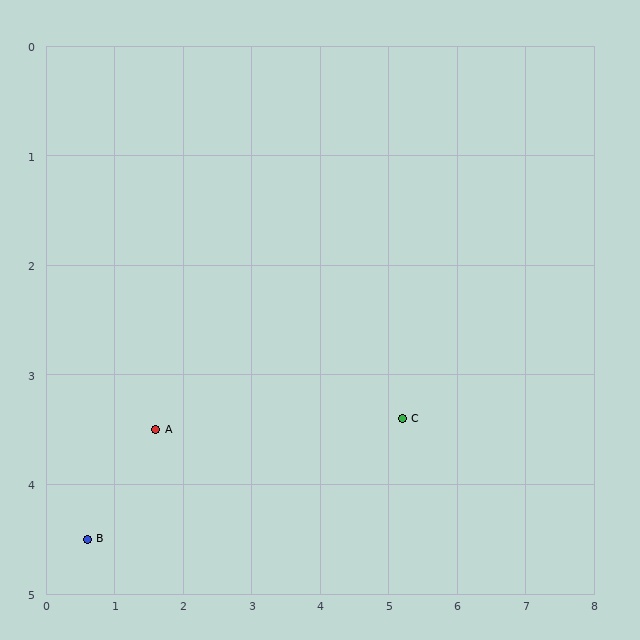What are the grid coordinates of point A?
Point A is at approximately (1.6, 3.5).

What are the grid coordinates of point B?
Point B is at approximately (0.6, 4.5).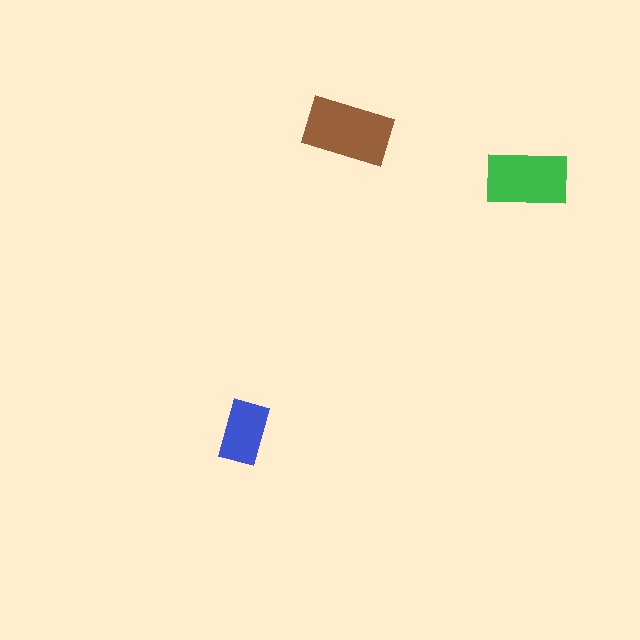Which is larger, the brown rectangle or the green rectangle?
The brown one.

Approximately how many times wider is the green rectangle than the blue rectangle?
About 1.5 times wider.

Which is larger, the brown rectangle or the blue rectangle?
The brown one.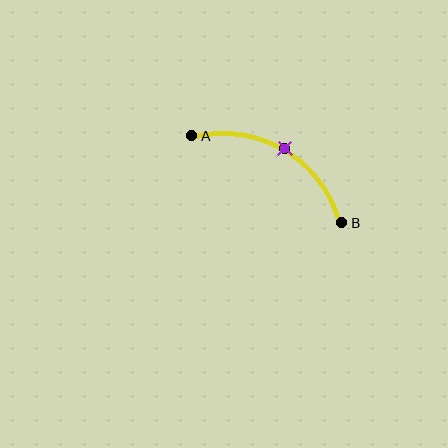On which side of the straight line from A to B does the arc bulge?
The arc bulges above the straight line connecting A and B.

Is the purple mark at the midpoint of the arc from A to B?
Yes. The purple mark lies on the arc at equal arc-length from both A and B — it is the arc midpoint.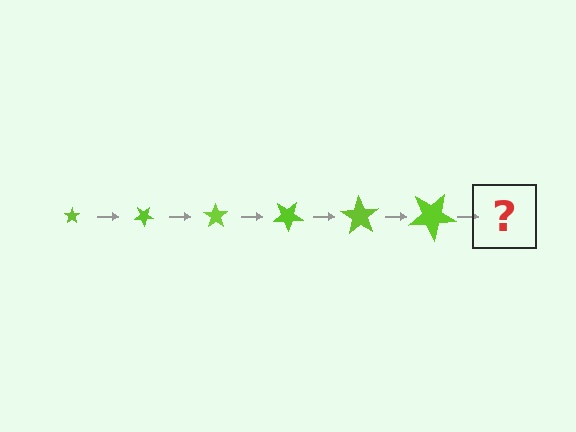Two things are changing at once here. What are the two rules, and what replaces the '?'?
The two rules are that the star grows larger each step and it rotates 35 degrees each step. The '?' should be a star, larger than the previous one and rotated 210 degrees from the start.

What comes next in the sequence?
The next element should be a star, larger than the previous one and rotated 210 degrees from the start.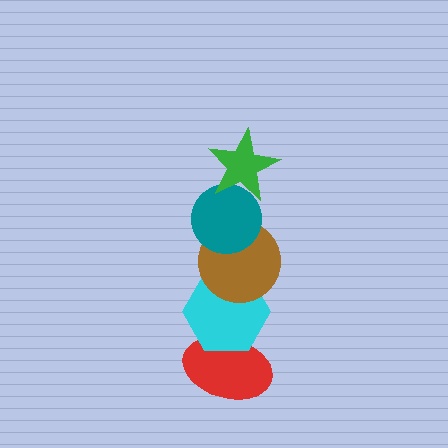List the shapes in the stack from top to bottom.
From top to bottom: the green star, the teal circle, the brown circle, the cyan hexagon, the red ellipse.